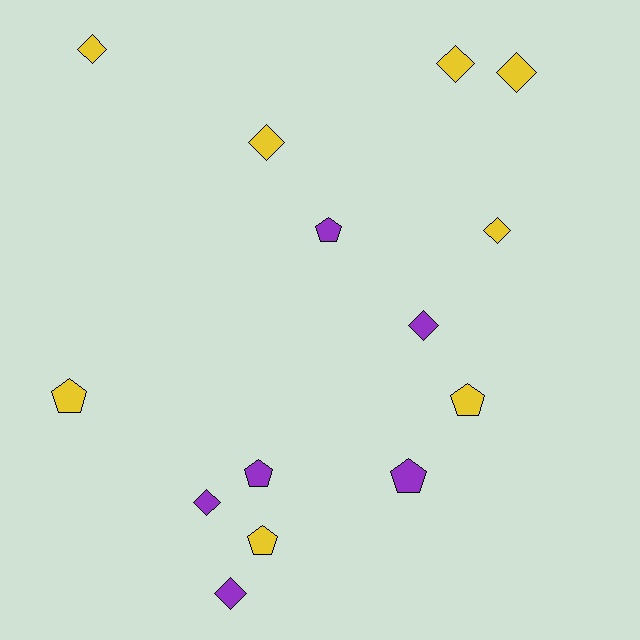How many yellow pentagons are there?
There are 3 yellow pentagons.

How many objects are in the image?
There are 14 objects.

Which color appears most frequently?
Yellow, with 8 objects.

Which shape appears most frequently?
Diamond, with 8 objects.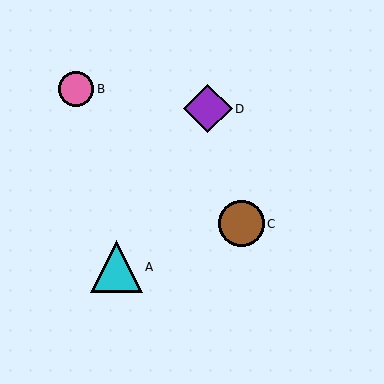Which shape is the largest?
The cyan triangle (labeled A) is the largest.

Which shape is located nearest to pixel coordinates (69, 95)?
The pink circle (labeled B) at (76, 89) is nearest to that location.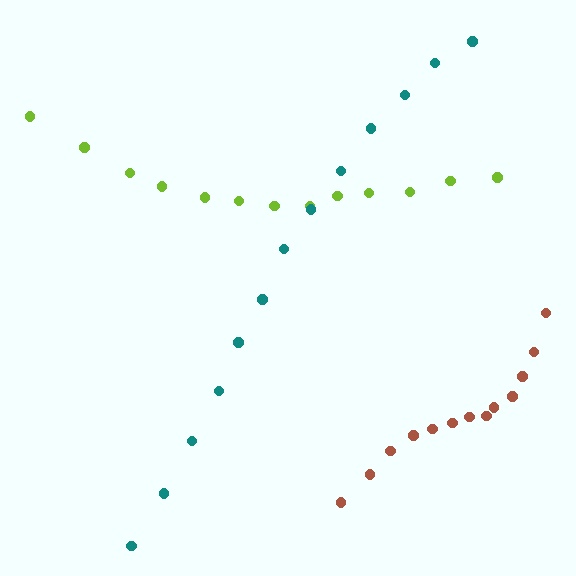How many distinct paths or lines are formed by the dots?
There are 3 distinct paths.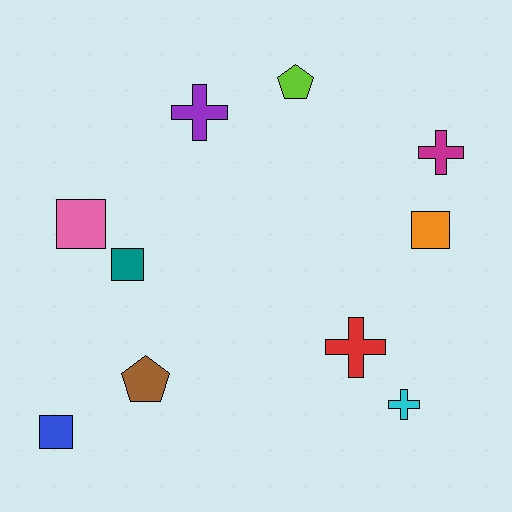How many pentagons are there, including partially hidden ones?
There are 2 pentagons.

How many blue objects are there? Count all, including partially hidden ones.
There is 1 blue object.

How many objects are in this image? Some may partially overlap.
There are 10 objects.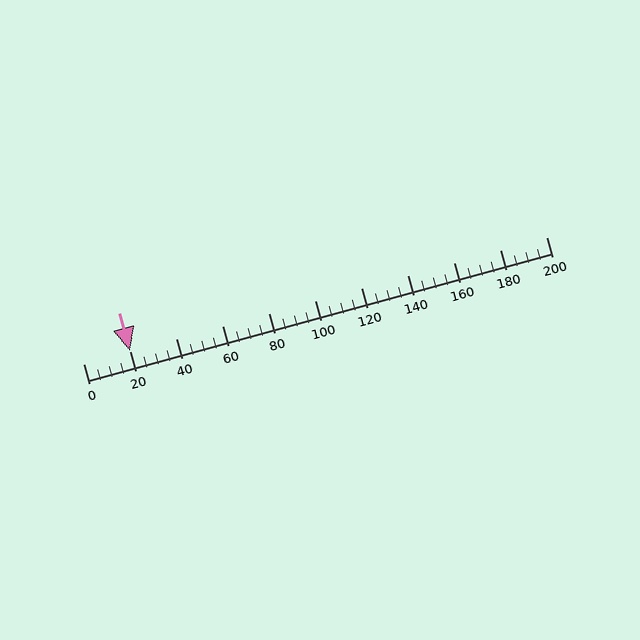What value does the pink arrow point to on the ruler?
The pink arrow points to approximately 20.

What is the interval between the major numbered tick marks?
The major tick marks are spaced 20 units apart.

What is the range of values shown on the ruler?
The ruler shows values from 0 to 200.